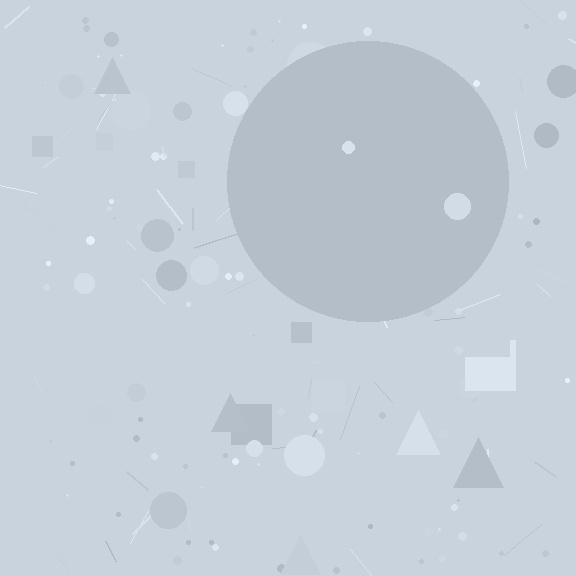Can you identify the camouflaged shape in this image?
The camouflaged shape is a circle.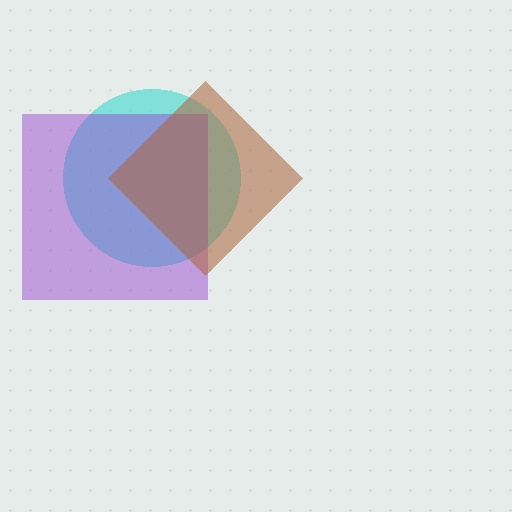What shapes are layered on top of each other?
The layered shapes are: a cyan circle, a purple square, a brown diamond.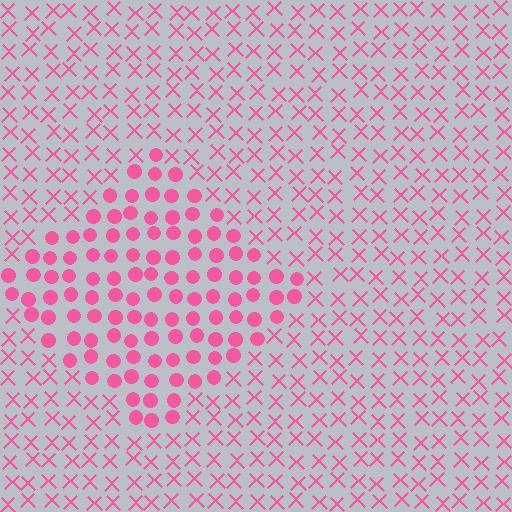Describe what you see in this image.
The image is filled with small pink elements arranged in a uniform grid. A diamond-shaped region contains circles, while the surrounding area contains X marks. The boundary is defined purely by the change in element shape.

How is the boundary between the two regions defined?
The boundary is defined by a change in element shape: circles inside vs. X marks outside. All elements share the same color and spacing.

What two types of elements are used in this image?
The image uses circles inside the diamond region and X marks outside it.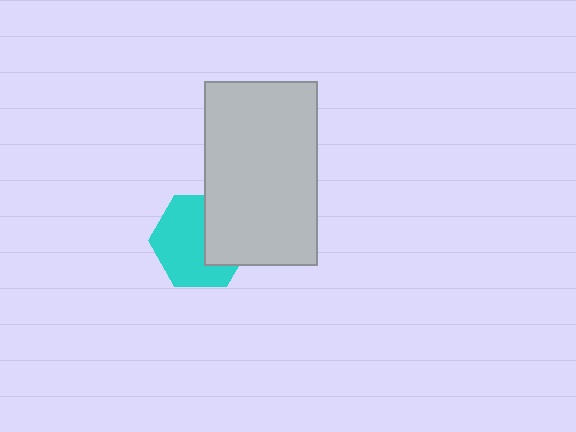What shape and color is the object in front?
The object in front is a light gray rectangle.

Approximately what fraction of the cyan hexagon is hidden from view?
Roughly 38% of the cyan hexagon is hidden behind the light gray rectangle.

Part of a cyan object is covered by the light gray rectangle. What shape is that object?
It is a hexagon.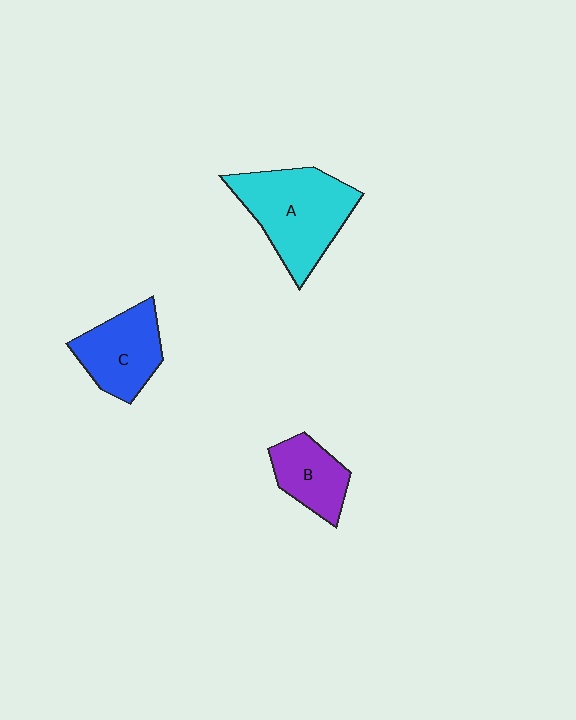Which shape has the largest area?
Shape A (cyan).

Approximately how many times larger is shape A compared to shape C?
Approximately 1.5 times.